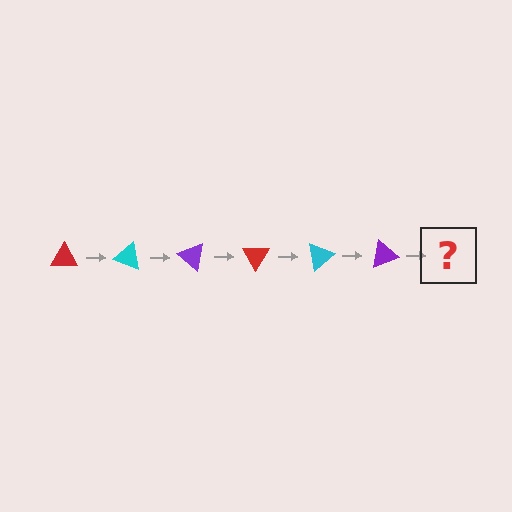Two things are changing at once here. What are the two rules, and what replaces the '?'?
The two rules are that it rotates 20 degrees each step and the color cycles through red, cyan, and purple. The '?' should be a red triangle, rotated 120 degrees from the start.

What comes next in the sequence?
The next element should be a red triangle, rotated 120 degrees from the start.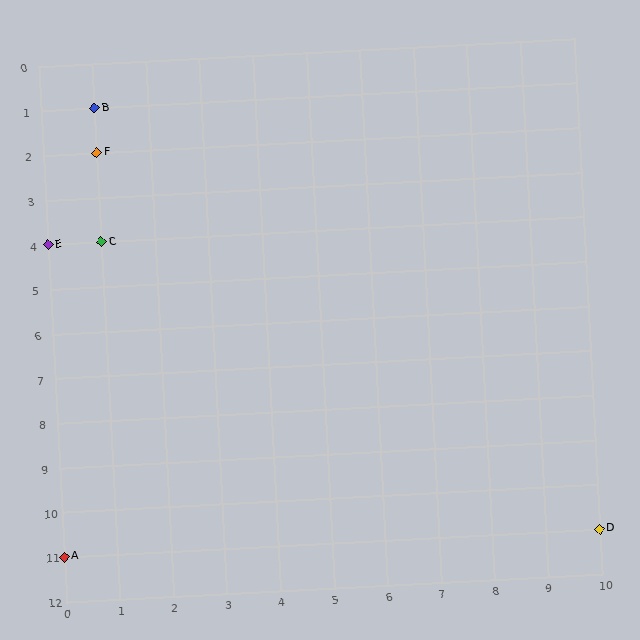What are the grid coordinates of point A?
Point A is at grid coordinates (0, 11).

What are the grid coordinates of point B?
Point B is at grid coordinates (1, 1).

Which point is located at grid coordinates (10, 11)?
Point D is at (10, 11).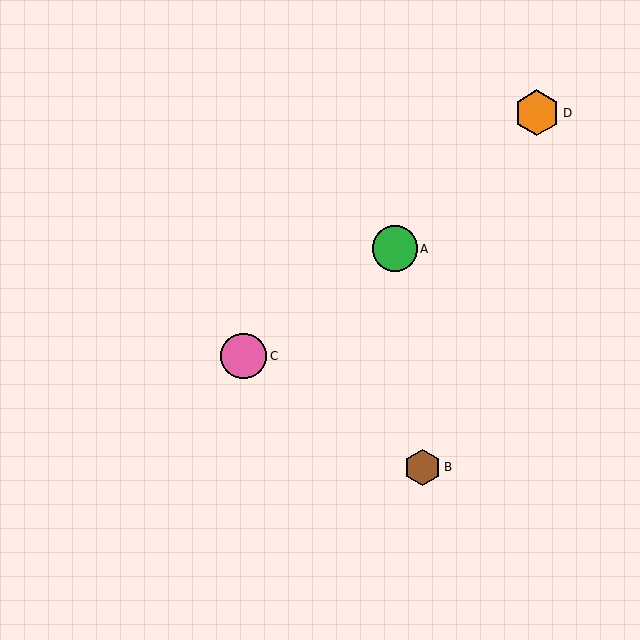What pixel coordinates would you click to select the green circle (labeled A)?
Click at (395, 249) to select the green circle A.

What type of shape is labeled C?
Shape C is a pink circle.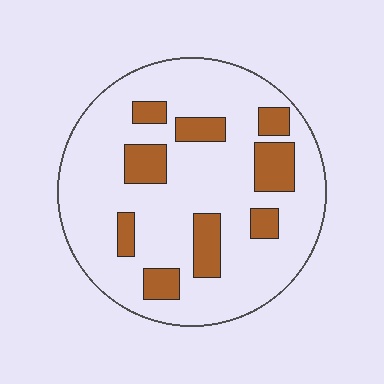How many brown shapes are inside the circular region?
9.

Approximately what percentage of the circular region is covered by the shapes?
Approximately 20%.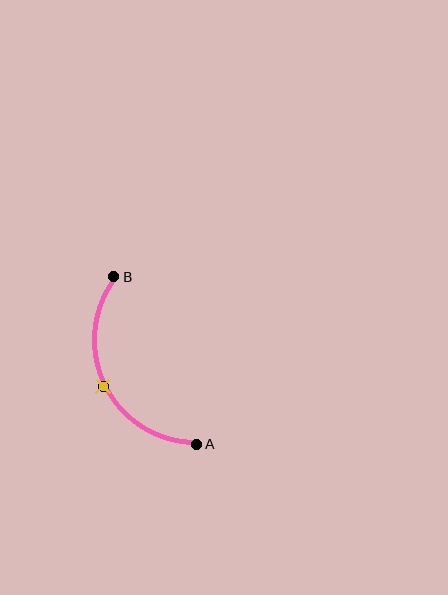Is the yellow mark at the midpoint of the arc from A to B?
Yes. The yellow mark lies on the arc at equal arc-length from both A and B — it is the arc midpoint.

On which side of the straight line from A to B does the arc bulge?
The arc bulges to the left of the straight line connecting A and B.